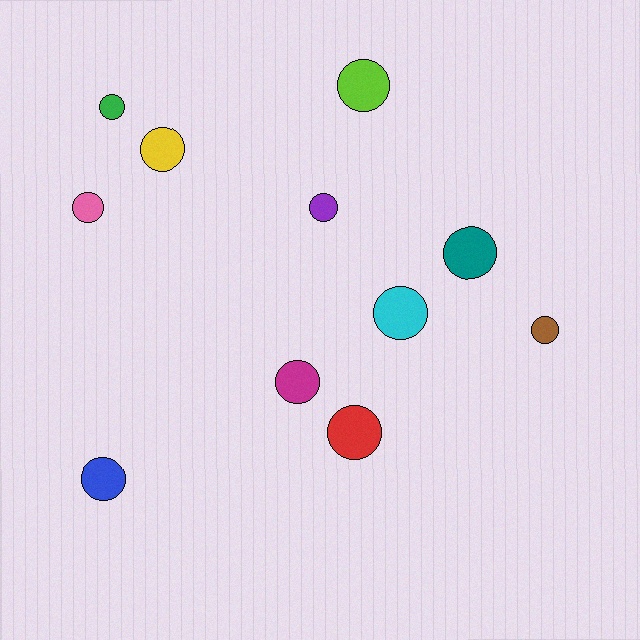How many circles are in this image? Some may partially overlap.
There are 11 circles.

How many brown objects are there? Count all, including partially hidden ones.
There is 1 brown object.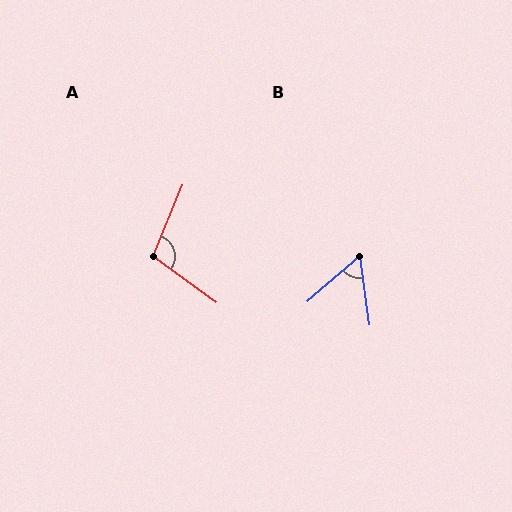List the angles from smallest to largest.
B (57°), A (104°).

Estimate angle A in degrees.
Approximately 104 degrees.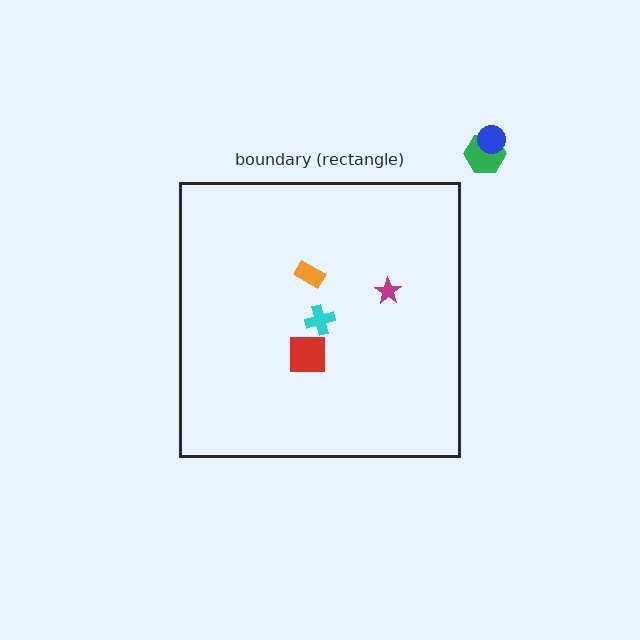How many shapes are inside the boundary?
4 inside, 2 outside.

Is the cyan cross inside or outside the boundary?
Inside.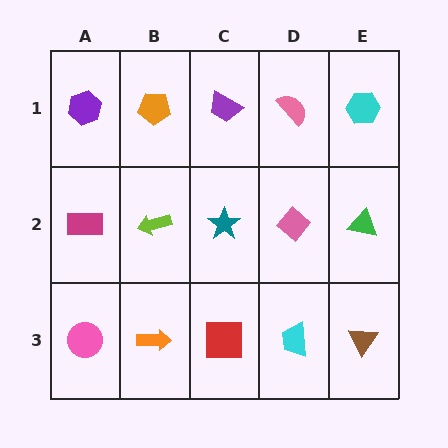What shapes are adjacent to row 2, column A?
A purple hexagon (row 1, column A), a pink circle (row 3, column A), a lime arrow (row 2, column B).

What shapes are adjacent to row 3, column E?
A green triangle (row 2, column E), a cyan trapezoid (row 3, column D).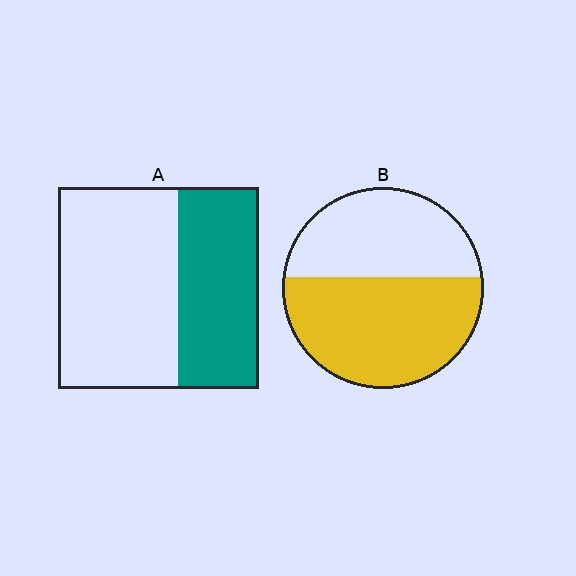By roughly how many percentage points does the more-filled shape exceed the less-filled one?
By roughly 15 percentage points (B over A).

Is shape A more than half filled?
No.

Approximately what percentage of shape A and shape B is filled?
A is approximately 40% and B is approximately 55%.